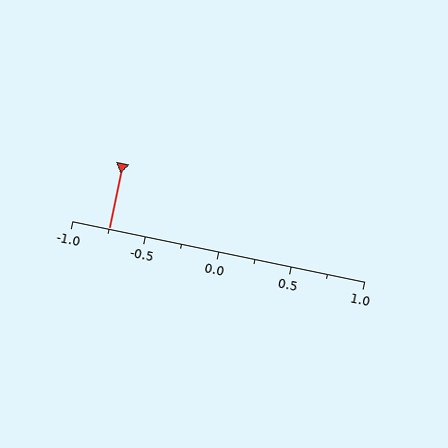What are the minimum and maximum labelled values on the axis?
The axis runs from -1.0 to 1.0.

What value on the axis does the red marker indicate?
The marker indicates approximately -0.75.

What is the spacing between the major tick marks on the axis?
The major ticks are spaced 0.5 apart.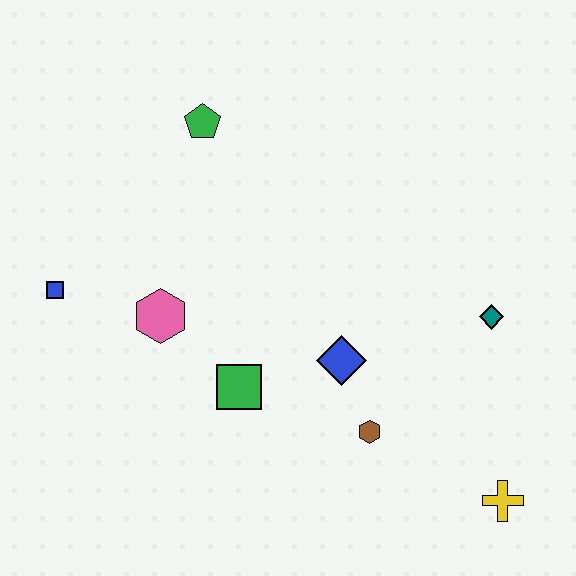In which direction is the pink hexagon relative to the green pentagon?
The pink hexagon is below the green pentagon.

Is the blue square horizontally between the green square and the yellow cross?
No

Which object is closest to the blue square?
The pink hexagon is closest to the blue square.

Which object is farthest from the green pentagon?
The yellow cross is farthest from the green pentagon.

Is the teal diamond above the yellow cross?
Yes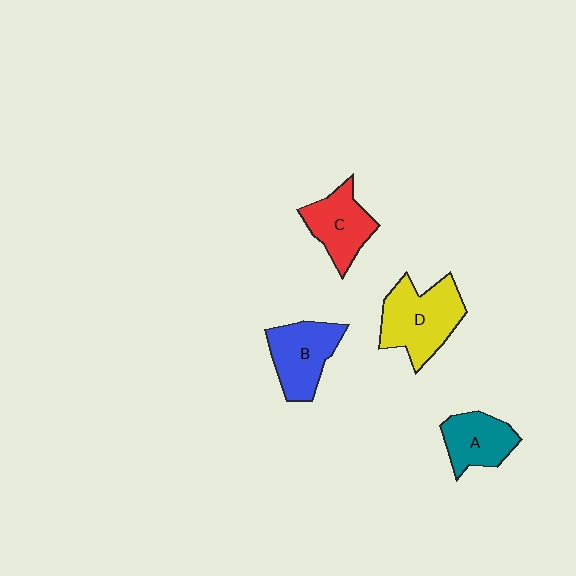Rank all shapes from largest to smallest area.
From largest to smallest: D (yellow), B (blue), C (red), A (teal).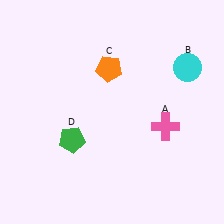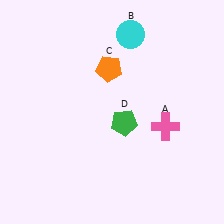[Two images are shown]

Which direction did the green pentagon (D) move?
The green pentagon (D) moved right.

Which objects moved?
The objects that moved are: the cyan circle (B), the green pentagon (D).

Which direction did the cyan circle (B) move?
The cyan circle (B) moved left.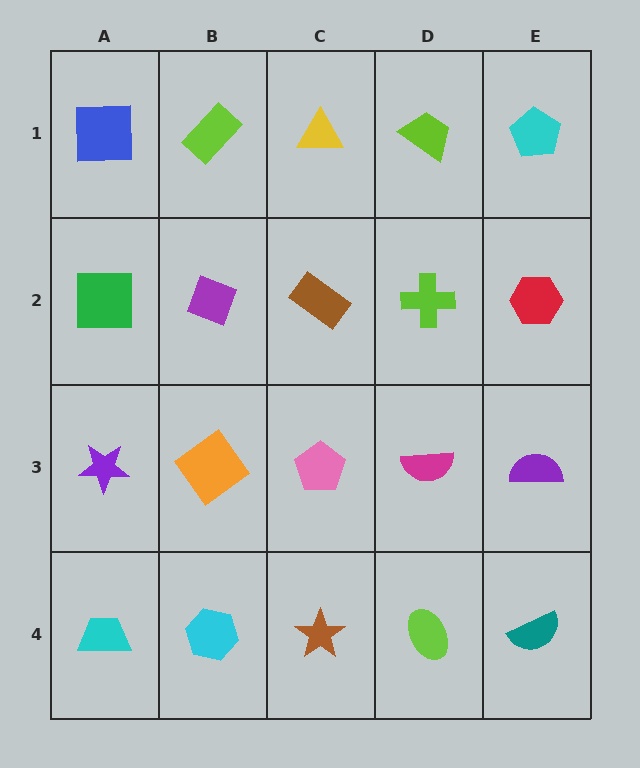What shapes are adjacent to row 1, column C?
A brown rectangle (row 2, column C), a lime rectangle (row 1, column B), a lime trapezoid (row 1, column D).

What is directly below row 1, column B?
A purple diamond.